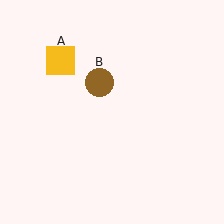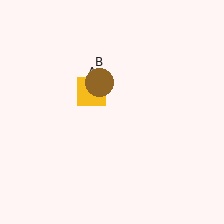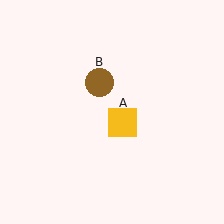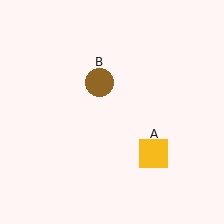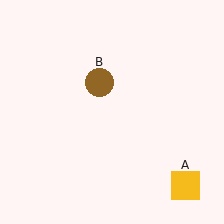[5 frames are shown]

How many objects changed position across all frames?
1 object changed position: yellow square (object A).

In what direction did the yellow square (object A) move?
The yellow square (object A) moved down and to the right.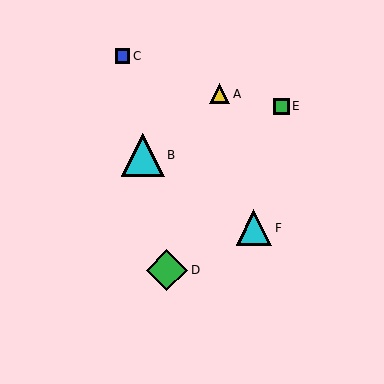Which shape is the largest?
The cyan triangle (labeled B) is the largest.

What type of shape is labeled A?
Shape A is a yellow triangle.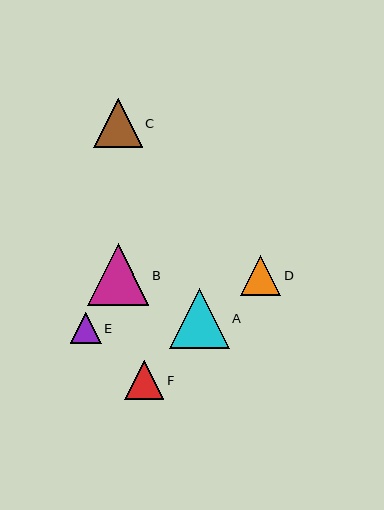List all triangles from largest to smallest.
From largest to smallest: B, A, C, D, F, E.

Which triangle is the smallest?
Triangle E is the smallest with a size of approximately 31 pixels.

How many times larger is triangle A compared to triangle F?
Triangle A is approximately 1.5 times the size of triangle F.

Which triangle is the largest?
Triangle B is the largest with a size of approximately 61 pixels.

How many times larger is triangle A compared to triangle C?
Triangle A is approximately 1.2 times the size of triangle C.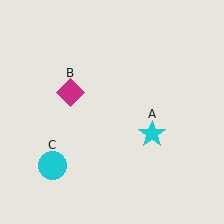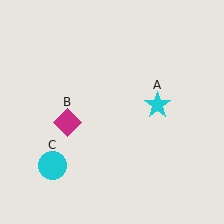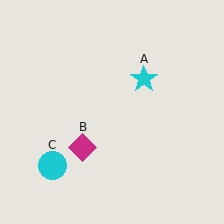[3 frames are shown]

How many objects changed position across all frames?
2 objects changed position: cyan star (object A), magenta diamond (object B).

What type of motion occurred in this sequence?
The cyan star (object A), magenta diamond (object B) rotated counterclockwise around the center of the scene.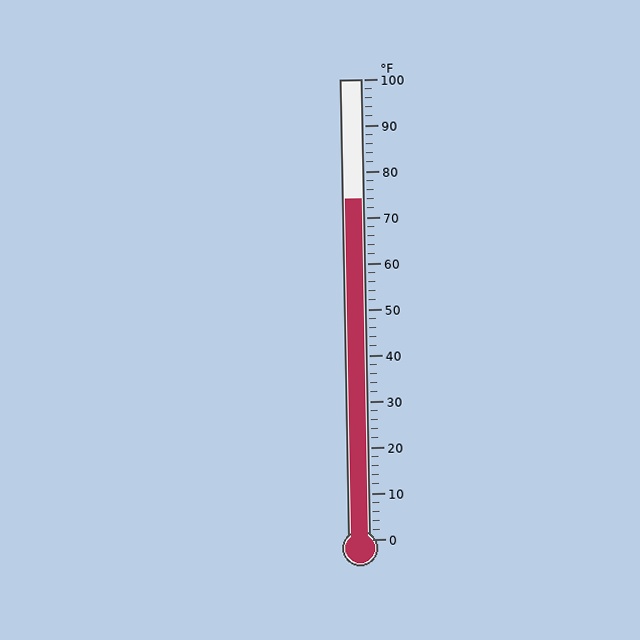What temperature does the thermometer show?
The thermometer shows approximately 74°F.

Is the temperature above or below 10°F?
The temperature is above 10°F.